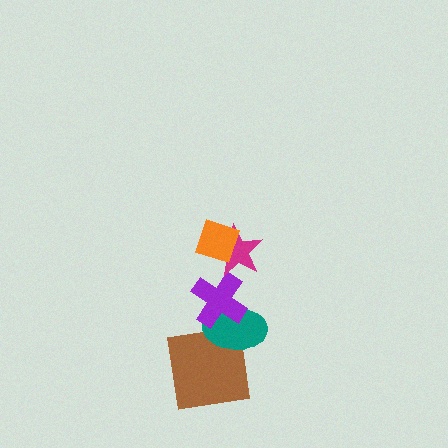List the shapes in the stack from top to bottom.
From top to bottom: the orange diamond, the magenta star, the purple cross, the teal ellipse, the brown square.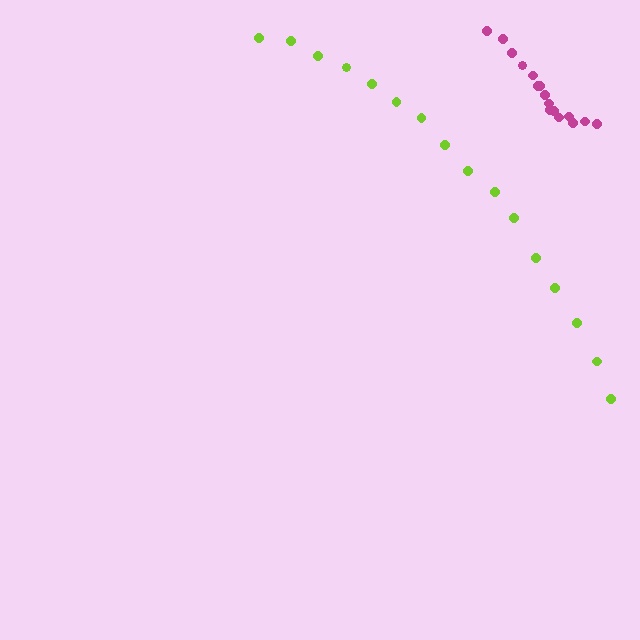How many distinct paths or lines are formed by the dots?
There are 2 distinct paths.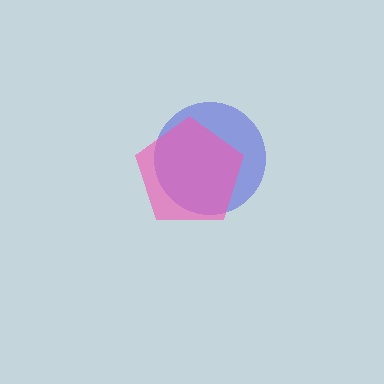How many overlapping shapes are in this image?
There are 2 overlapping shapes in the image.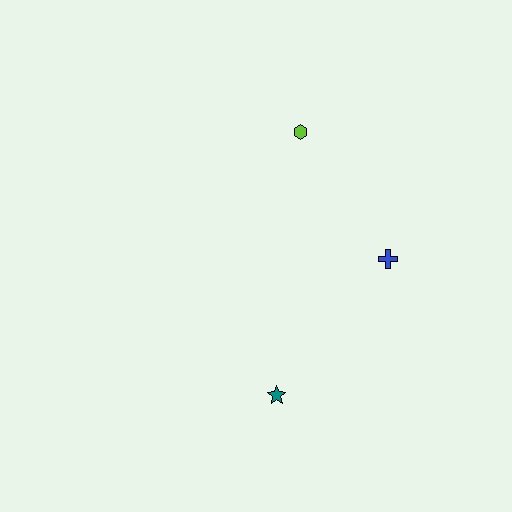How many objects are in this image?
There are 3 objects.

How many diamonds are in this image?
There are no diamonds.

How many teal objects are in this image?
There is 1 teal object.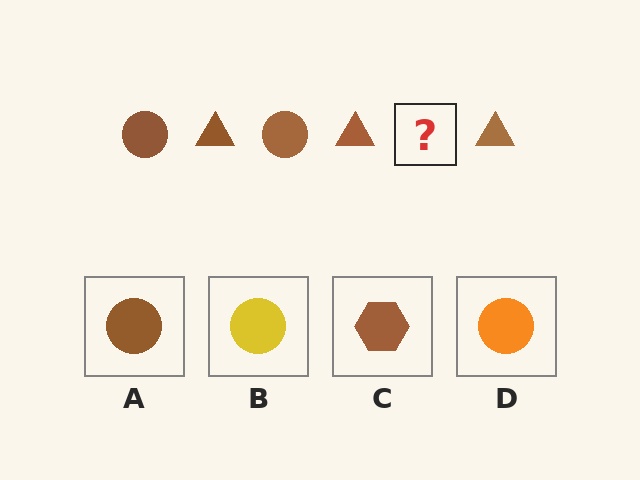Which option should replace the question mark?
Option A.